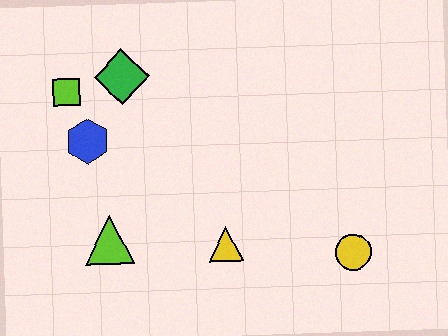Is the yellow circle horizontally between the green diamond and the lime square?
No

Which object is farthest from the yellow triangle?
The lime square is farthest from the yellow triangle.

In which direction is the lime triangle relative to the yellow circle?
The lime triangle is to the left of the yellow circle.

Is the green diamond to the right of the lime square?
Yes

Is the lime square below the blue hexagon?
No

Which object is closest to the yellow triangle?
The lime triangle is closest to the yellow triangle.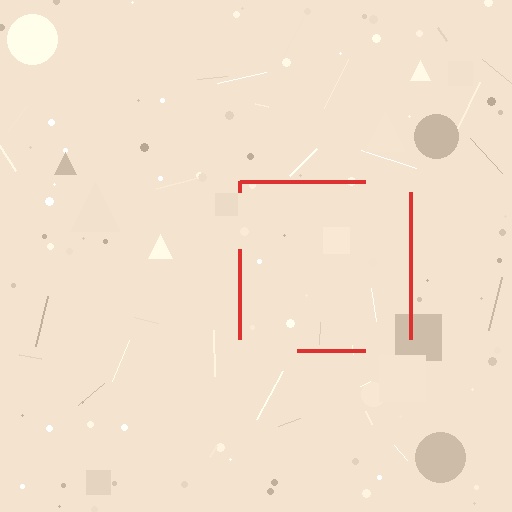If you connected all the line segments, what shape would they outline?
They would outline a square.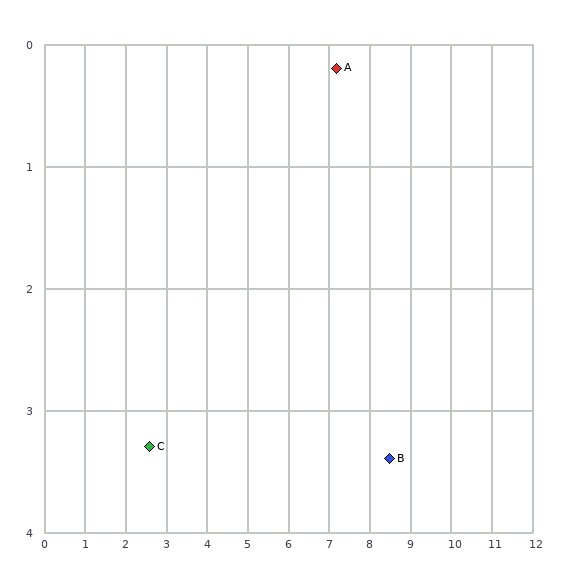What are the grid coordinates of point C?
Point C is at approximately (2.6, 3.3).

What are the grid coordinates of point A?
Point A is at approximately (7.2, 0.2).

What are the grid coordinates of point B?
Point B is at approximately (8.5, 3.4).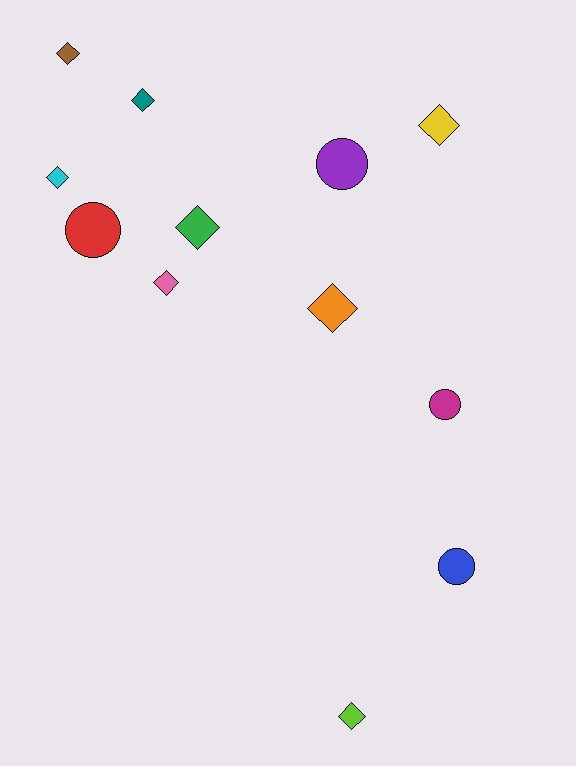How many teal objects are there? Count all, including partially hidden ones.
There is 1 teal object.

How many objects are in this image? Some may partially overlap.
There are 12 objects.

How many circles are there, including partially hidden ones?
There are 4 circles.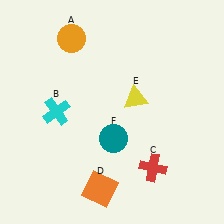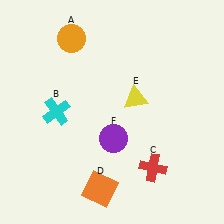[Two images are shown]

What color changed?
The circle (F) changed from teal in Image 1 to purple in Image 2.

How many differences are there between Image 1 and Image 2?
There is 1 difference between the two images.